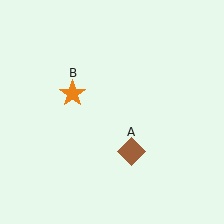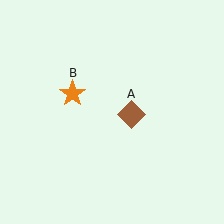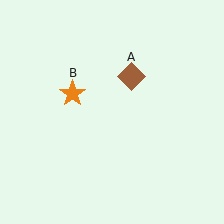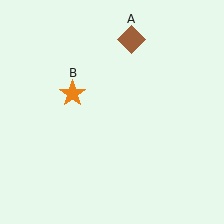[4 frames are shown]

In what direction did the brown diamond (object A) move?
The brown diamond (object A) moved up.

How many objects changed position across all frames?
1 object changed position: brown diamond (object A).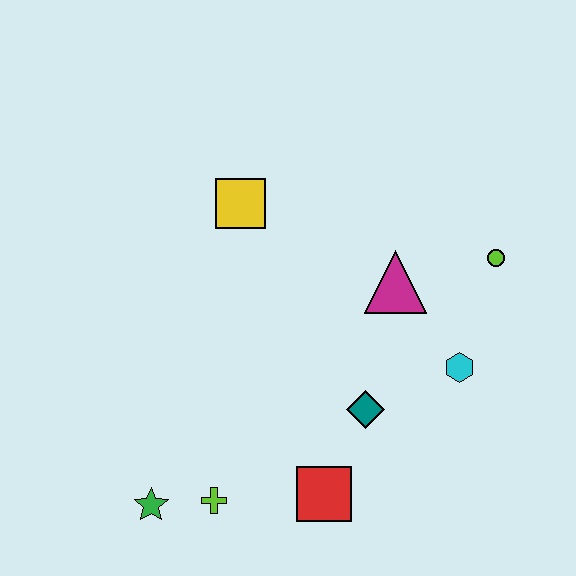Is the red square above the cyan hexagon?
No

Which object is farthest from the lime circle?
The green star is farthest from the lime circle.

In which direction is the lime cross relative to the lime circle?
The lime cross is to the left of the lime circle.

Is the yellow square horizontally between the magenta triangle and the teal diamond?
No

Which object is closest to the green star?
The lime cross is closest to the green star.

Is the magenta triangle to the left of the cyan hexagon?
Yes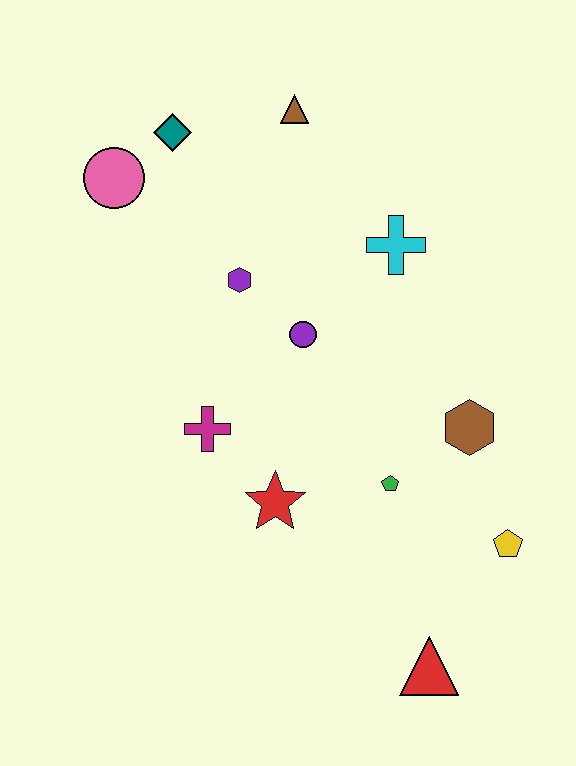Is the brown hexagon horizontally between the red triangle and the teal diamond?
No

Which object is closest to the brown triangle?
The teal diamond is closest to the brown triangle.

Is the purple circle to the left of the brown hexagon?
Yes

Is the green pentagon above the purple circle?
No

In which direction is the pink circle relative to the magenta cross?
The pink circle is above the magenta cross.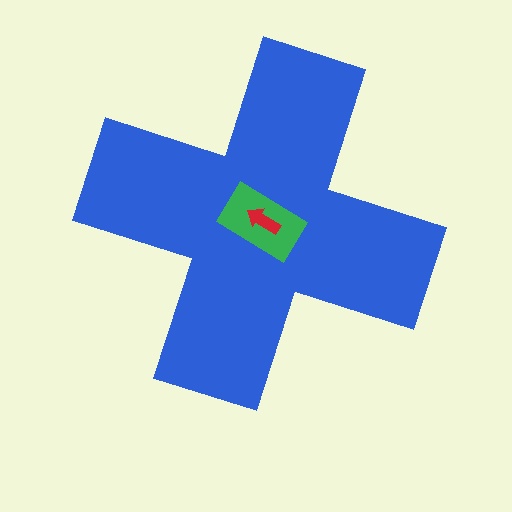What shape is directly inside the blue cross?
The green rectangle.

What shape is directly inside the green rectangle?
The red arrow.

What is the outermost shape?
The blue cross.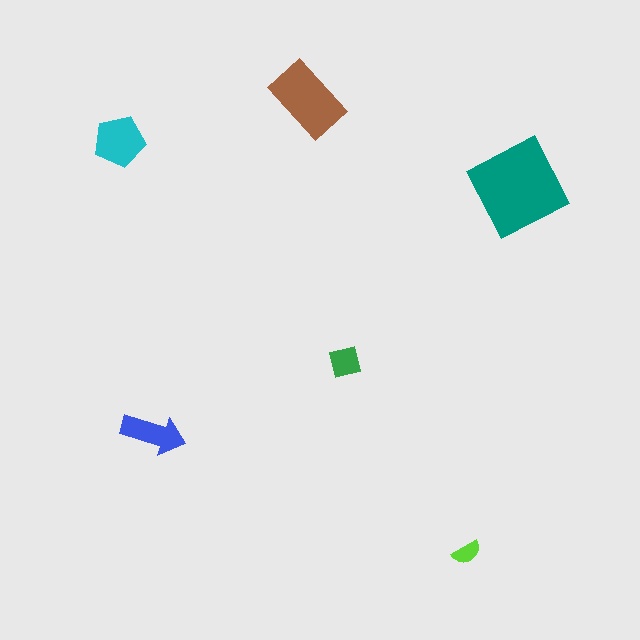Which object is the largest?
The teal square.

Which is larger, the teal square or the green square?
The teal square.